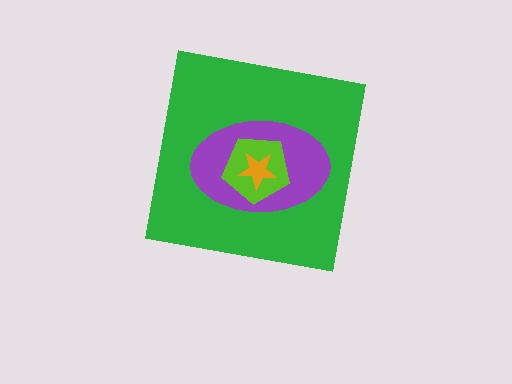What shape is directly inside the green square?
The purple ellipse.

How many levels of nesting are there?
4.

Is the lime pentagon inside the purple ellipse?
Yes.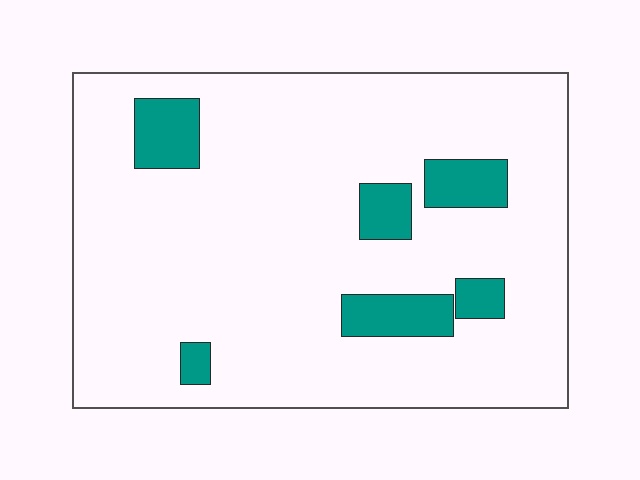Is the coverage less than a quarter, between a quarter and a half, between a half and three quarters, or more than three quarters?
Less than a quarter.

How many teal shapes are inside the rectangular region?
6.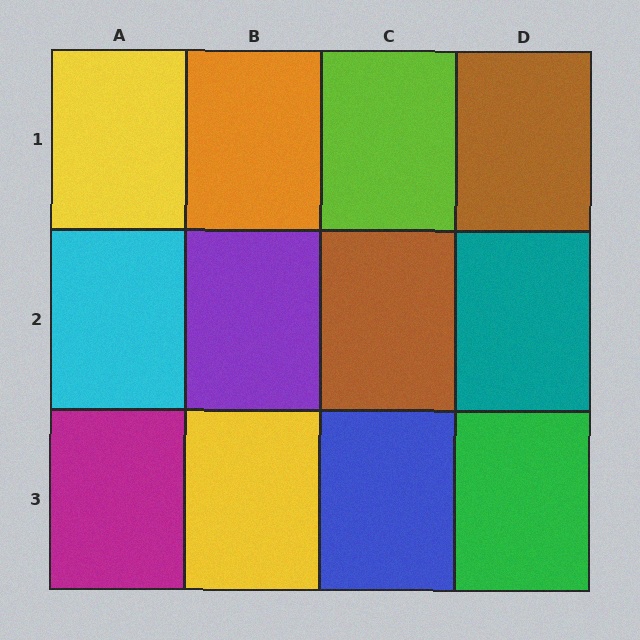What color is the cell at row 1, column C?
Lime.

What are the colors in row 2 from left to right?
Cyan, purple, brown, teal.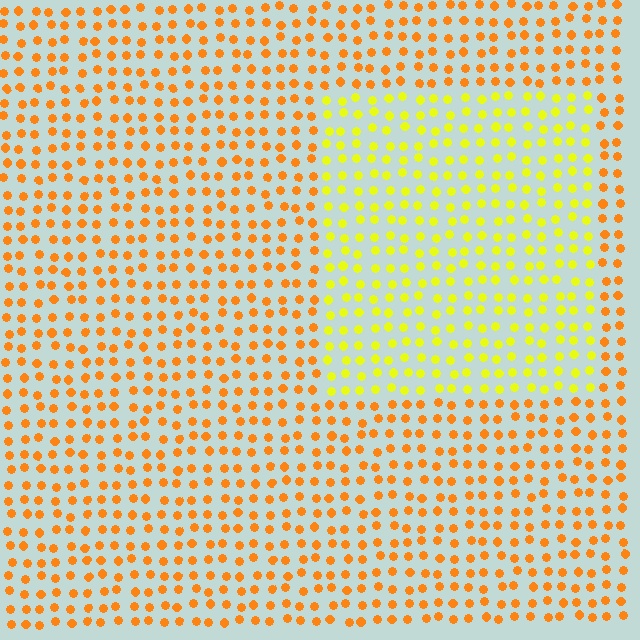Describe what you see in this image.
The image is filled with small orange elements in a uniform arrangement. A rectangle-shaped region is visible where the elements are tinted to a slightly different hue, forming a subtle color boundary.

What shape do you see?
I see a rectangle.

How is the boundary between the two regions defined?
The boundary is defined purely by a slight shift in hue (about 36 degrees). Spacing, size, and orientation are identical on both sides.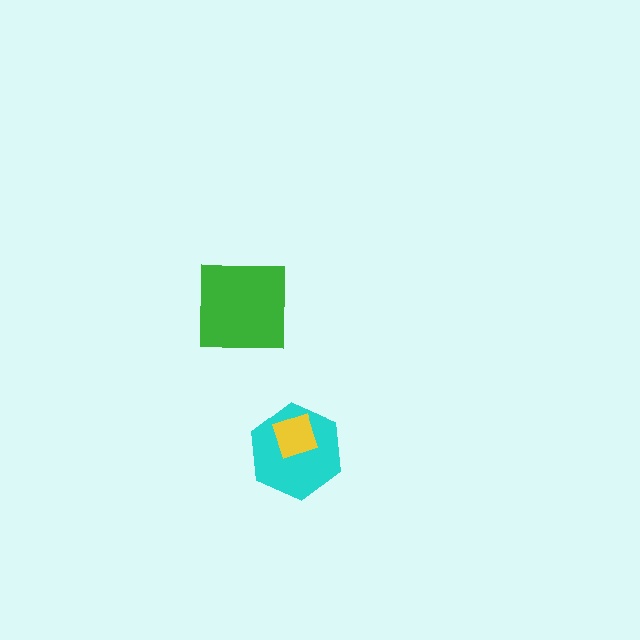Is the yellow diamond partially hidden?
No, no other shape covers it.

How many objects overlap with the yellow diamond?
1 object overlaps with the yellow diamond.